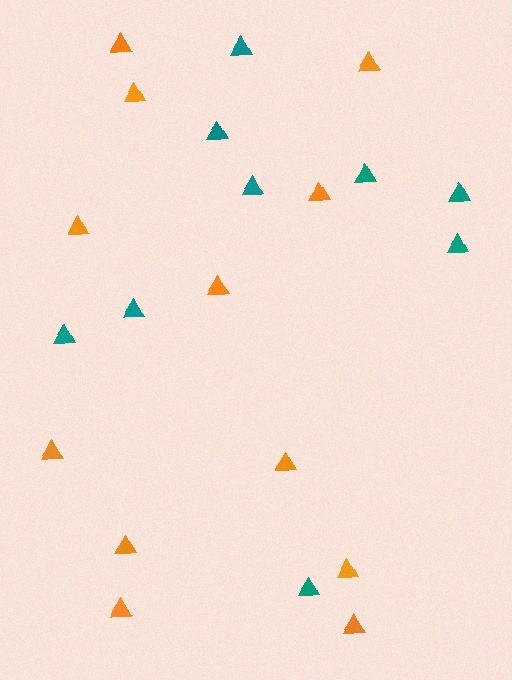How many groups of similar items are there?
There are 2 groups: one group of teal triangles (9) and one group of orange triangles (12).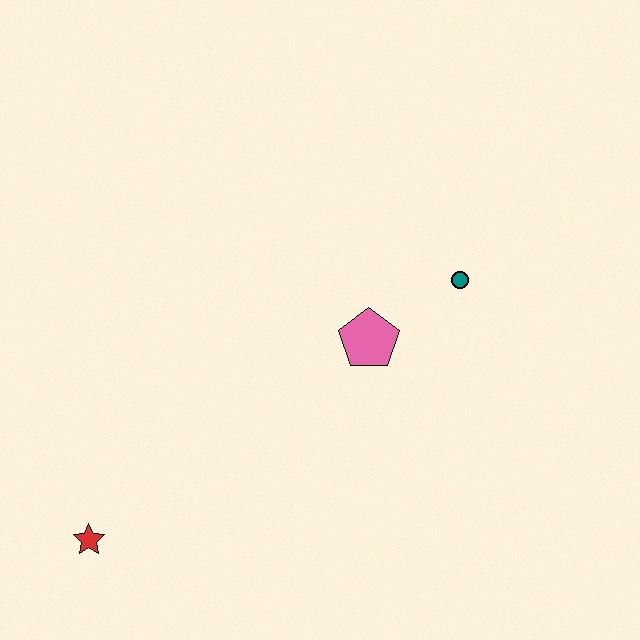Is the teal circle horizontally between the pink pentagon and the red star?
No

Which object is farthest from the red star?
The teal circle is farthest from the red star.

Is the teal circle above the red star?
Yes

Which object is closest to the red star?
The pink pentagon is closest to the red star.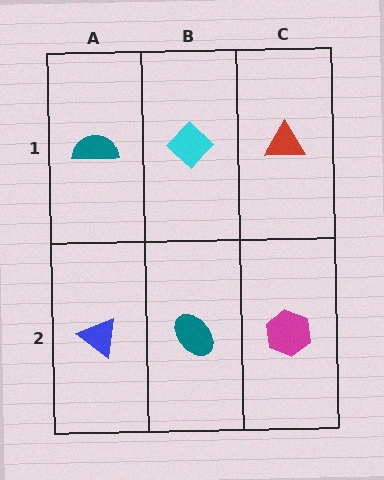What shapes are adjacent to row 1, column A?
A blue triangle (row 2, column A), a cyan diamond (row 1, column B).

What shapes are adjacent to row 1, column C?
A magenta hexagon (row 2, column C), a cyan diamond (row 1, column B).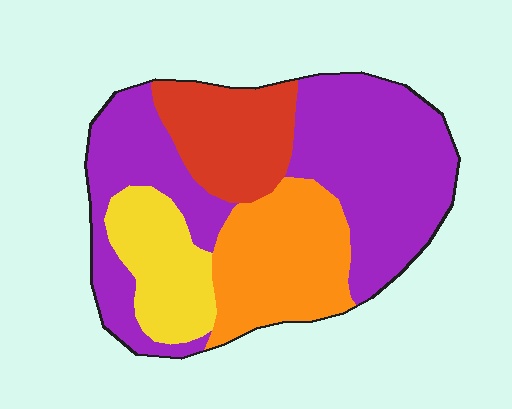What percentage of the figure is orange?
Orange takes up less than a quarter of the figure.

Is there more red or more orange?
Orange.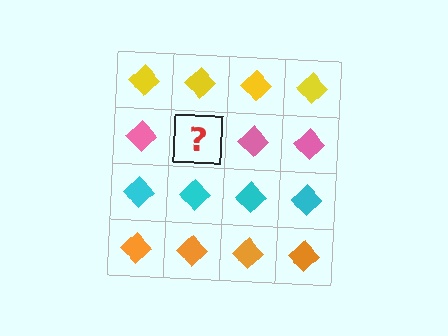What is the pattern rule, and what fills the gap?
The rule is that each row has a consistent color. The gap should be filled with a pink diamond.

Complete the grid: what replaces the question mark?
The question mark should be replaced with a pink diamond.